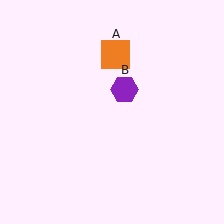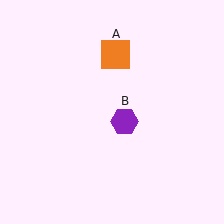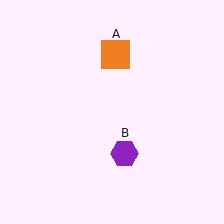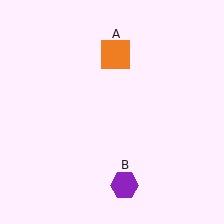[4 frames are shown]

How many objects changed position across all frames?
1 object changed position: purple hexagon (object B).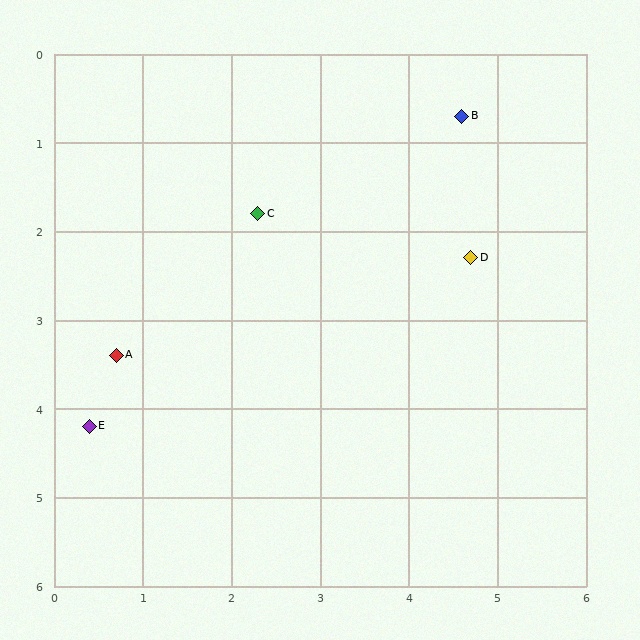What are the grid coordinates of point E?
Point E is at approximately (0.4, 4.2).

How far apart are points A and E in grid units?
Points A and E are about 0.9 grid units apart.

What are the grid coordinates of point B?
Point B is at approximately (4.6, 0.7).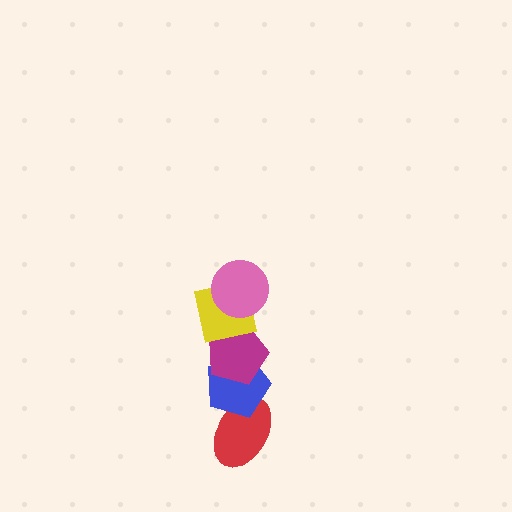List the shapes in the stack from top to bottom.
From top to bottom: the pink circle, the yellow square, the magenta pentagon, the blue pentagon, the red ellipse.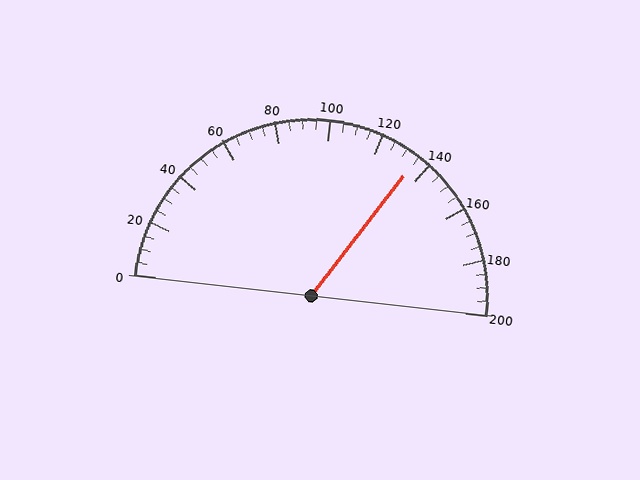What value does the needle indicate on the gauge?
The needle indicates approximately 135.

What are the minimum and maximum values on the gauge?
The gauge ranges from 0 to 200.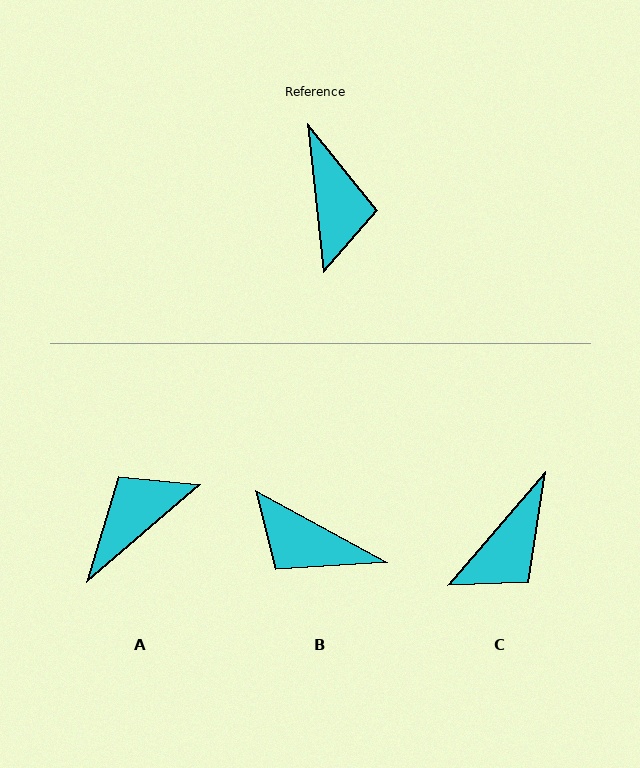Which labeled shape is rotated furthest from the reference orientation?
B, about 125 degrees away.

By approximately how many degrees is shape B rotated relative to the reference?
Approximately 125 degrees clockwise.